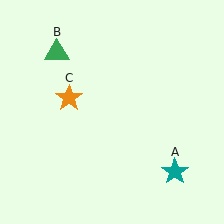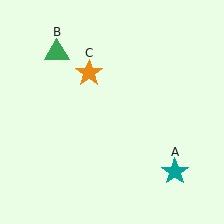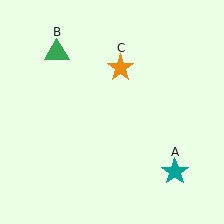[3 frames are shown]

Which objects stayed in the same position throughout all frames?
Teal star (object A) and green triangle (object B) remained stationary.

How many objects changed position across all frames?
1 object changed position: orange star (object C).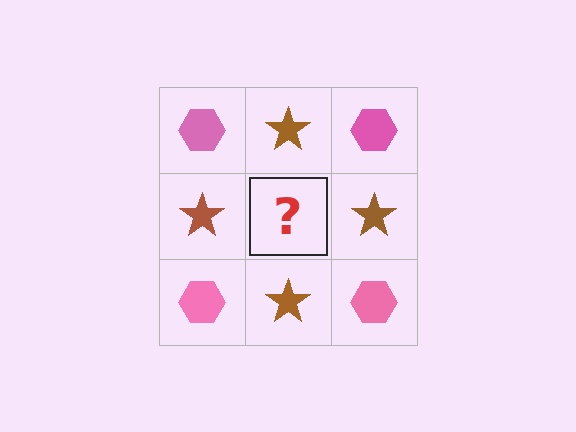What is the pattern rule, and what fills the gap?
The rule is that it alternates pink hexagon and brown star in a checkerboard pattern. The gap should be filled with a pink hexagon.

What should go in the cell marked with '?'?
The missing cell should contain a pink hexagon.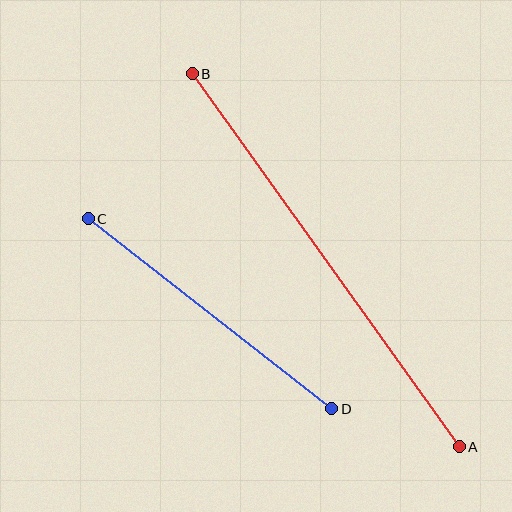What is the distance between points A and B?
The distance is approximately 459 pixels.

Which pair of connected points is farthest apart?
Points A and B are farthest apart.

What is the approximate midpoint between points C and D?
The midpoint is at approximately (210, 314) pixels.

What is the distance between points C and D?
The distance is approximately 309 pixels.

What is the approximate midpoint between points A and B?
The midpoint is at approximately (326, 260) pixels.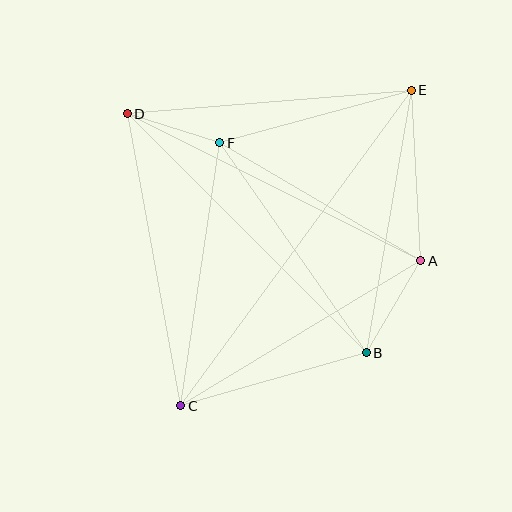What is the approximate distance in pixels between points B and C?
The distance between B and C is approximately 193 pixels.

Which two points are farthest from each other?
Points C and E are farthest from each other.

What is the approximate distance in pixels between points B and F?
The distance between B and F is approximately 256 pixels.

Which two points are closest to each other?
Points D and F are closest to each other.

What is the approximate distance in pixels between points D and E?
The distance between D and E is approximately 285 pixels.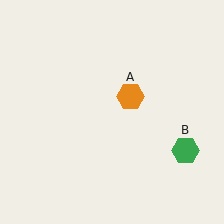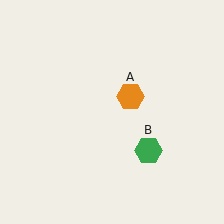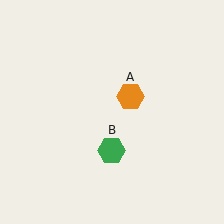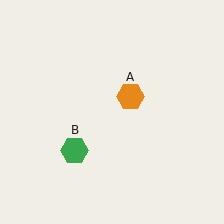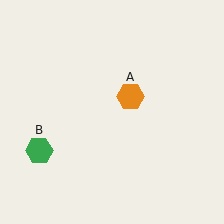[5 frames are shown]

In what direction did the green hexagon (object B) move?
The green hexagon (object B) moved left.